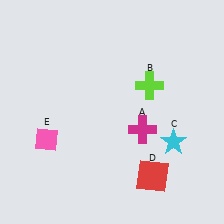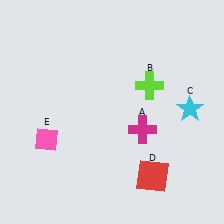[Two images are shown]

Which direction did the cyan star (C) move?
The cyan star (C) moved up.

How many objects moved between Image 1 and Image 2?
1 object moved between the two images.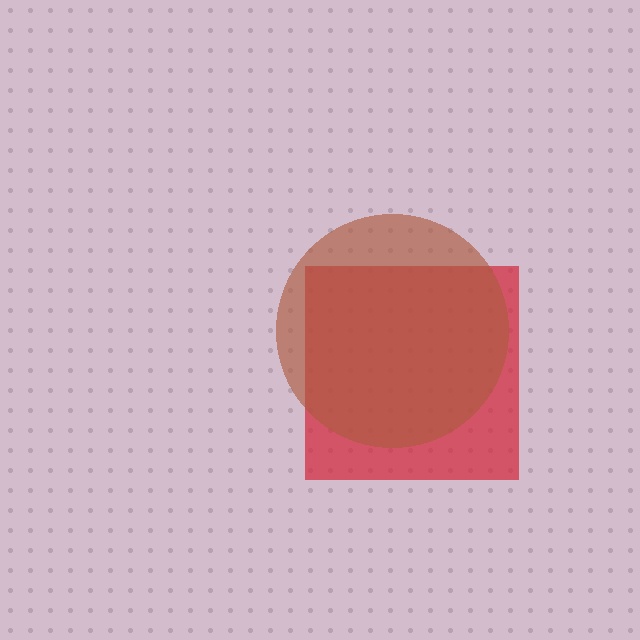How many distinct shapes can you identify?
There are 2 distinct shapes: a red square, a brown circle.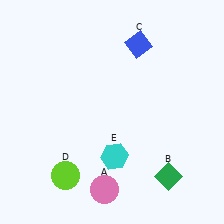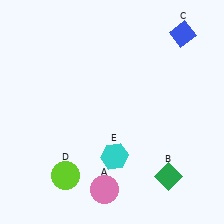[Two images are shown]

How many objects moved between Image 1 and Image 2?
1 object moved between the two images.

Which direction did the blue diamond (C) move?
The blue diamond (C) moved right.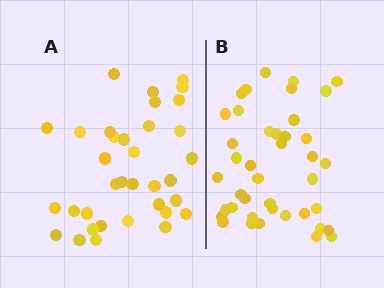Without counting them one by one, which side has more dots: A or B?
Region B (the right region) has more dots.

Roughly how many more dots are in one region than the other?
Region B has about 6 more dots than region A.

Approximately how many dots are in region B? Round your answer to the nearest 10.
About 40 dots. (The exact count is 41, which rounds to 40.)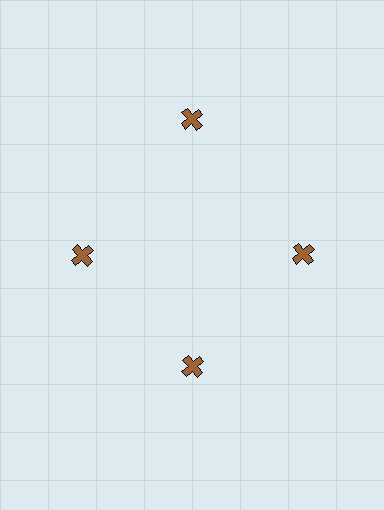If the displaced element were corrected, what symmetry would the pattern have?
It would have 4-fold rotational symmetry — the pattern would map onto itself every 90 degrees.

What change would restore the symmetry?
The symmetry would be restored by moving it inward, back onto the ring so that all 4 crosses sit at equal angles and equal distance from the center.